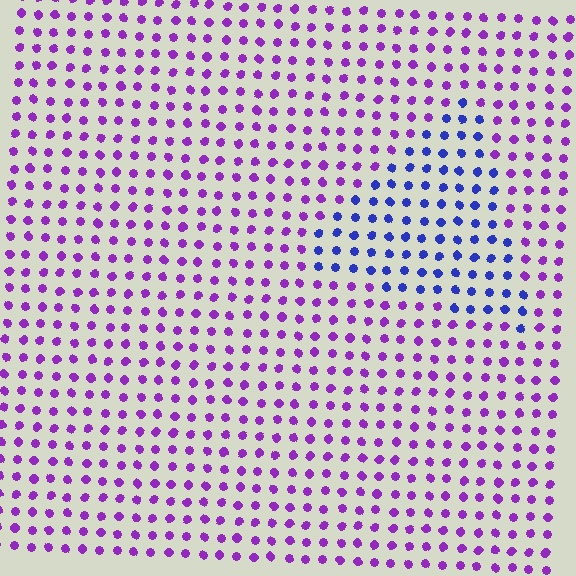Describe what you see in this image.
The image is filled with small purple elements in a uniform arrangement. A triangle-shaped region is visible where the elements are tinted to a slightly different hue, forming a subtle color boundary.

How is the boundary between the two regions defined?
The boundary is defined purely by a slight shift in hue (about 48 degrees). Spacing, size, and orientation are identical on both sides.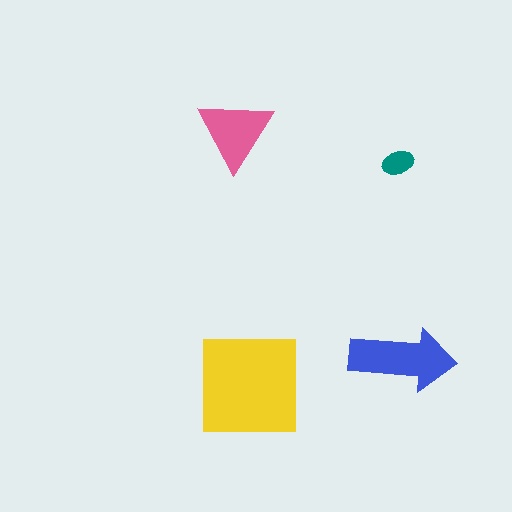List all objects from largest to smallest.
The yellow square, the blue arrow, the pink triangle, the teal ellipse.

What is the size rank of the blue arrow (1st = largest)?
2nd.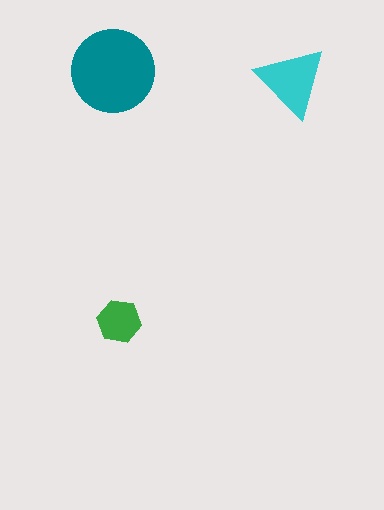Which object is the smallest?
The green hexagon.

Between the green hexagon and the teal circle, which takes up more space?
The teal circle.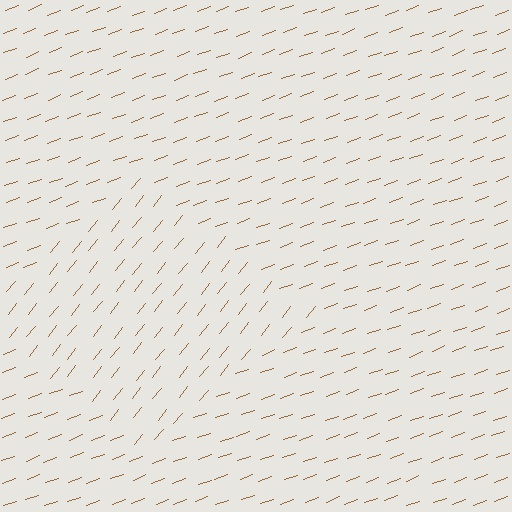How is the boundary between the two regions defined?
The boundary is defined purely by a change in line orientation (approximately 32 degrees difference). All lines are the same color and thickness.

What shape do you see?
I see a diamond.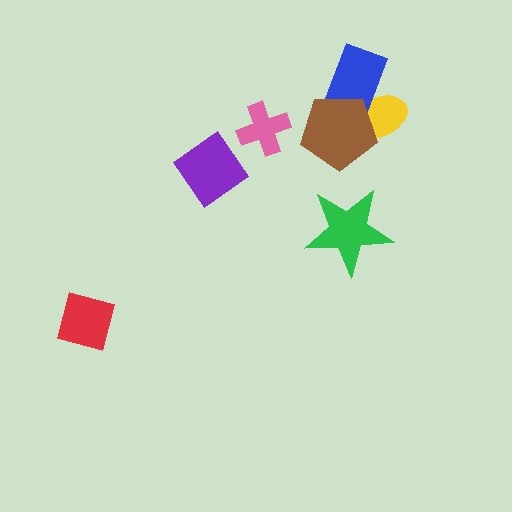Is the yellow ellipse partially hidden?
Yes, it is partially covered by another shape.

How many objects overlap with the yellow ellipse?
2 objects overlap with the yellow ellipse.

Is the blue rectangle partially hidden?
Yes, it is partially covered by another shape.